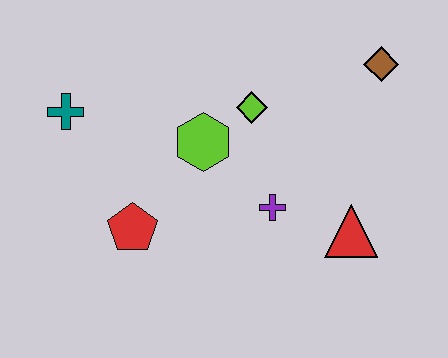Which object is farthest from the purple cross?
The teal cross is farthest from the purple cross.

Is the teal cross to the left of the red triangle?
Yes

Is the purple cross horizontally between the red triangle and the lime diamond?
Yes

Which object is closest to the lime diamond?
The lime hexagon is closest to the lime diamond.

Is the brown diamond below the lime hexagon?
No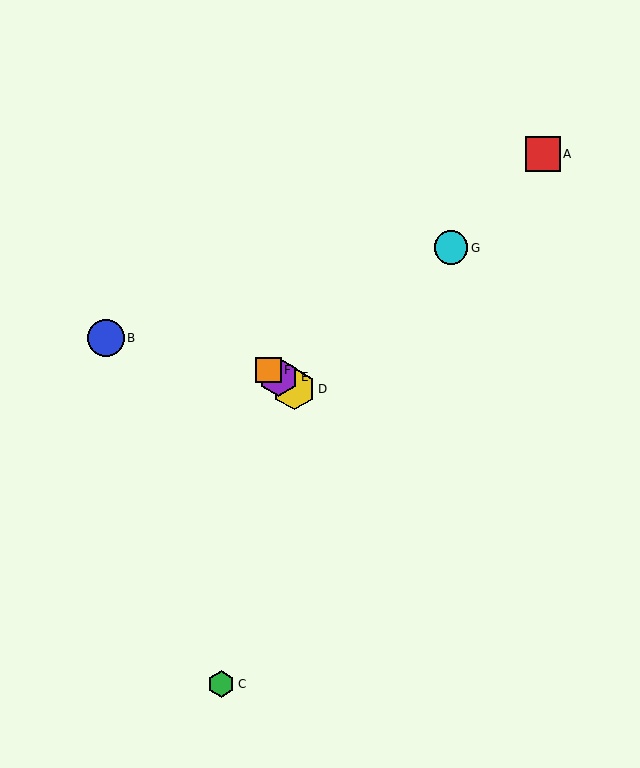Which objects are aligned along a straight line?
Objects D, E, F are aligned along a straight line.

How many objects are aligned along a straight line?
3 objects (D, E, F) are aligned along a straight line.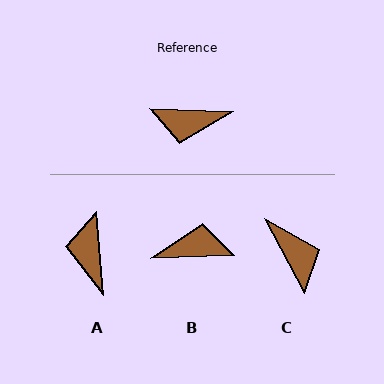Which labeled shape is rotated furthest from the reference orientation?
B, about 176 degrees away.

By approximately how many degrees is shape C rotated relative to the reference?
Approximately 121 degrees counter-clockwise.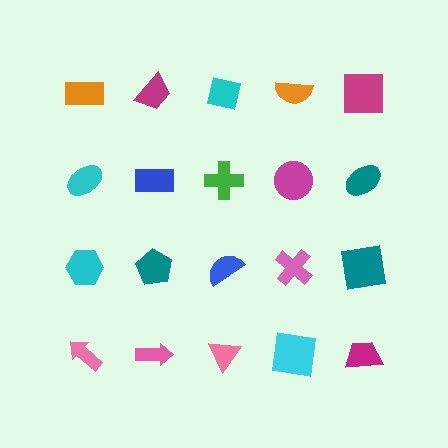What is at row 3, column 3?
A blue semicircle.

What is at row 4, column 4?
A cyan square.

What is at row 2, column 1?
A cyan ellipse.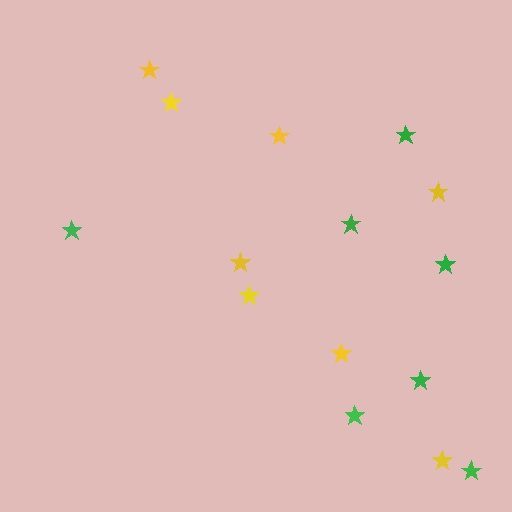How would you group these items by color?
There are 2 groups: one group of green stars (7) and one group of yellow stars (8).